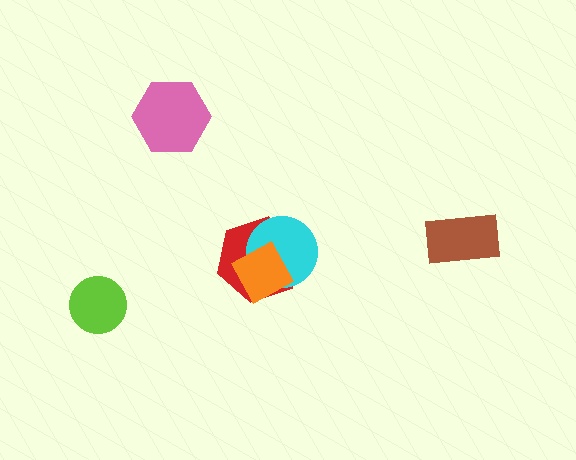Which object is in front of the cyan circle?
The orange diamond is in front of the cyan circle.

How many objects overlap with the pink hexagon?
0 objects overlap with the pink hexagon.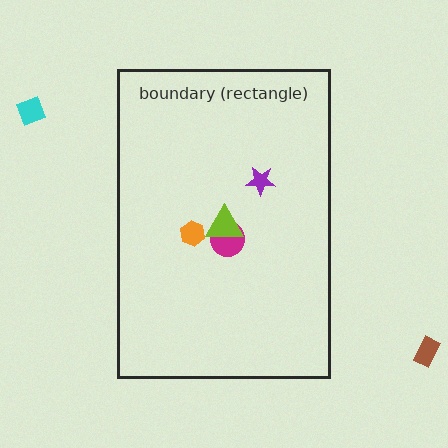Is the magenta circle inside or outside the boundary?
Inside.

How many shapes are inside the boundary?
4 inside, 2 outside.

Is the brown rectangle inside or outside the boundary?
Outside.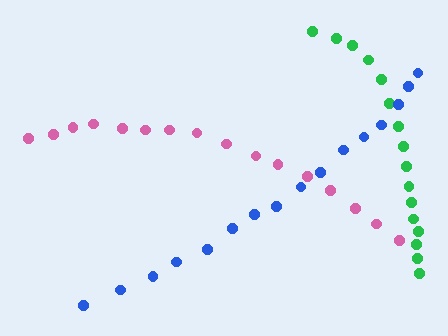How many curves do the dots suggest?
There are 3 distinct paths.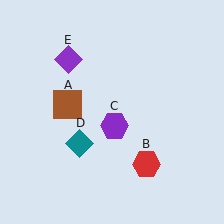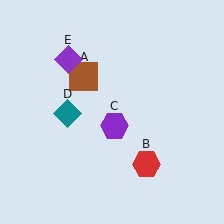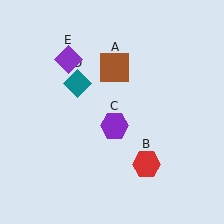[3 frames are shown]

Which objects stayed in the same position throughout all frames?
Red hexagon (object B) and purple hexagon (object C) and purple diamond (object E) remained stationary.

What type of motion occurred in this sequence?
The brown square (object A), teal diamond (object D) rotated clockwise around the center of the scene.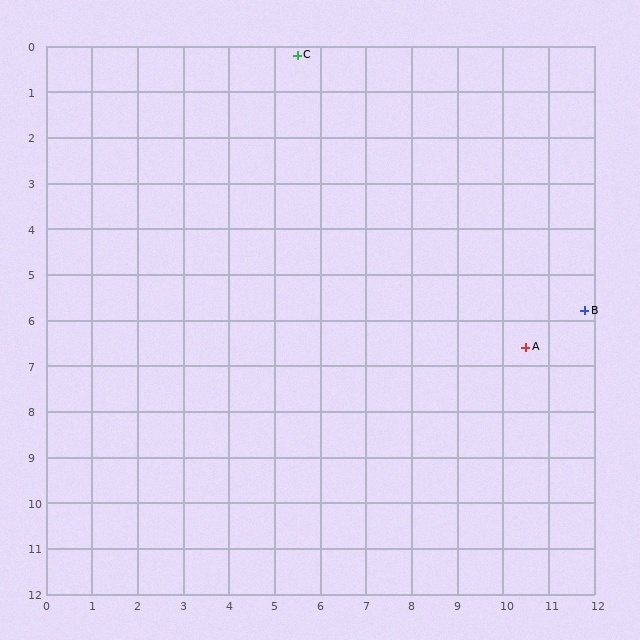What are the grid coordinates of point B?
Point B is at approximately (11.8, 5.8).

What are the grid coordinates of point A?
Point A is at approximately (10.5, 6.6).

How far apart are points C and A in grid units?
Points C and A are about 8.1 grid units apart.